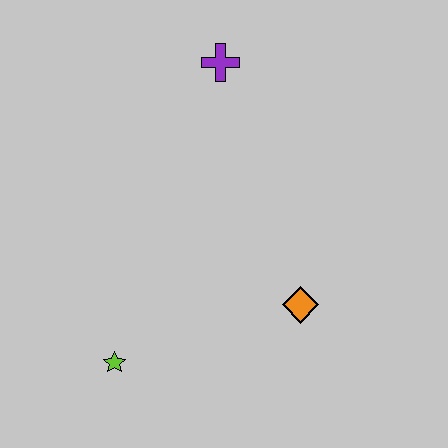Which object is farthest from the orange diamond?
The purple cross is farthest from the orange diamond.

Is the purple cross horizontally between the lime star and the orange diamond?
Yes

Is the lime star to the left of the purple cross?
Yes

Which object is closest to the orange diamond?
The lime star is closest to the orange diamond.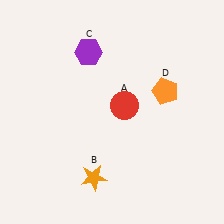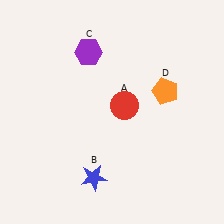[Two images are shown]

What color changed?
The star (B) changed from orange in Image 1 to blue in Image 2.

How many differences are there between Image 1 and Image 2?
There is 1 difference between the two images.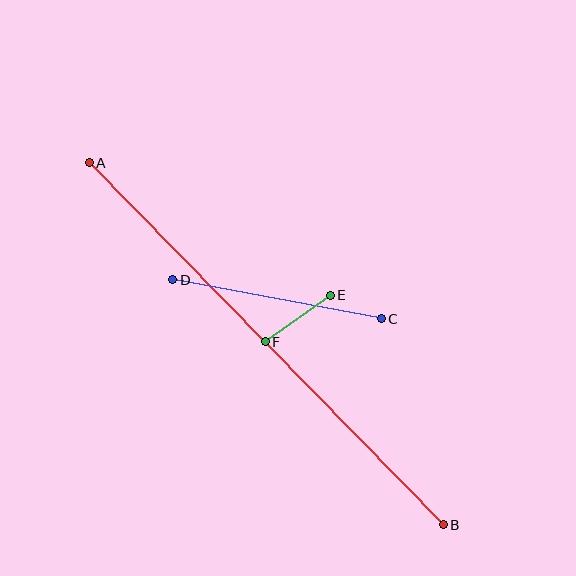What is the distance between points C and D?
The distance is approximately 212 pixels.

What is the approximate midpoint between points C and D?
The midpoint is at approximately (277, 299) pixels.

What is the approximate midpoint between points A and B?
The midpoint is at approximately (266, 344) pixels.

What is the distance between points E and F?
The distance is approximately 80 pixels.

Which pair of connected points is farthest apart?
Points A and B are farthest apart.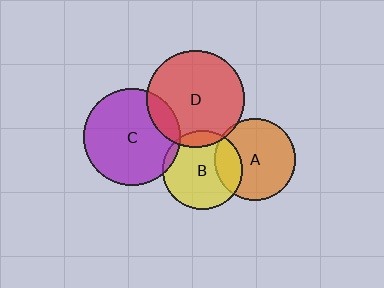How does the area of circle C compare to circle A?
Approximately 1.4 times.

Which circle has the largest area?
Circle D (red).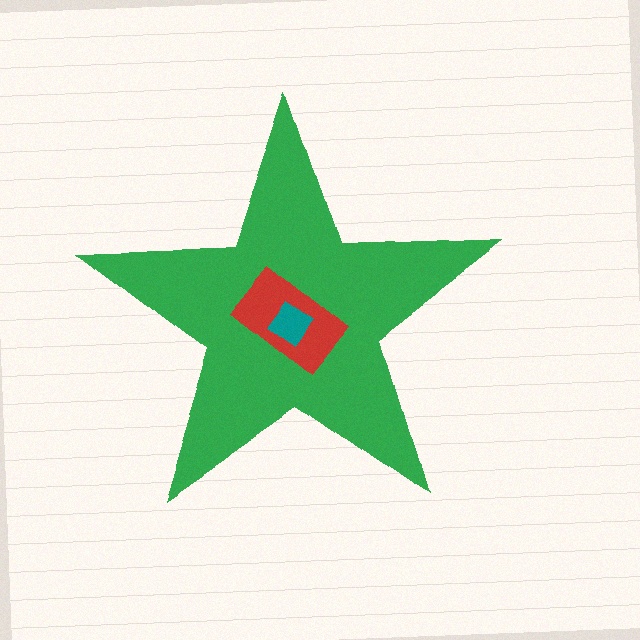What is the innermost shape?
The teal diamond.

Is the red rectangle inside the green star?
Yes.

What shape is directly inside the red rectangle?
The teal diamond.